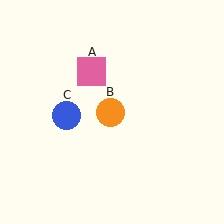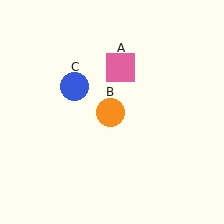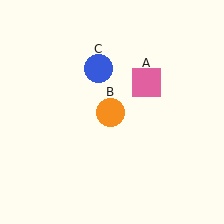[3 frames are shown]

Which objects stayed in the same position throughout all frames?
Orange circle (object B) remained stationary.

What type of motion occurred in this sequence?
The pink square (object A), blue circle (object C) rotated clockwise around the center of the scene.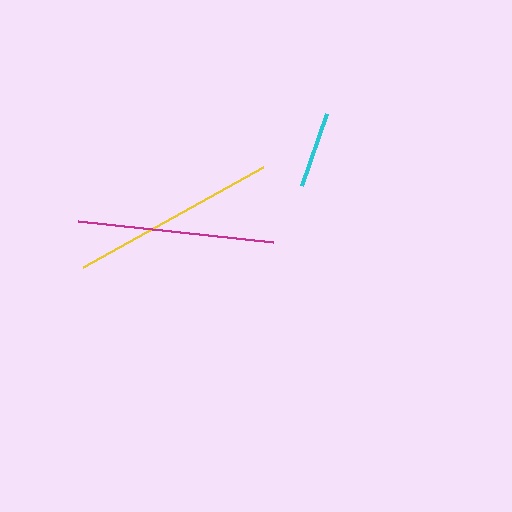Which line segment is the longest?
The yellow line is the longest at approximately 206 pixels.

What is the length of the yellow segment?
The yellow segment is approximately 206 pixels long.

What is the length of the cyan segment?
The cyan segment is approximately 77 pixels long.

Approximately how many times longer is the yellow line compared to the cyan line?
The yellow line is approximately 2.7 times the length of the cyan line.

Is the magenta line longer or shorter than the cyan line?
The magenta line is longer than the cyan line.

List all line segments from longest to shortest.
From longest to shortest: yellow, magenta, cyan.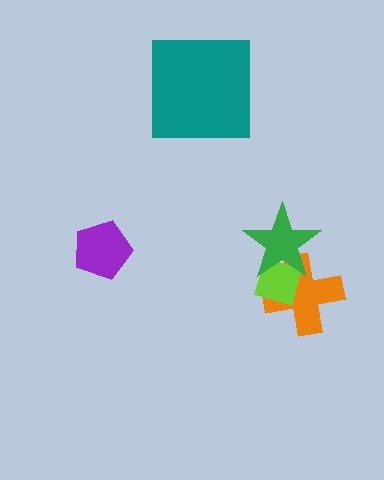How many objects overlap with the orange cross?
2 objects overlap with the orange cross.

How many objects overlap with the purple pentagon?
0 objects overlap with the purple pentagon.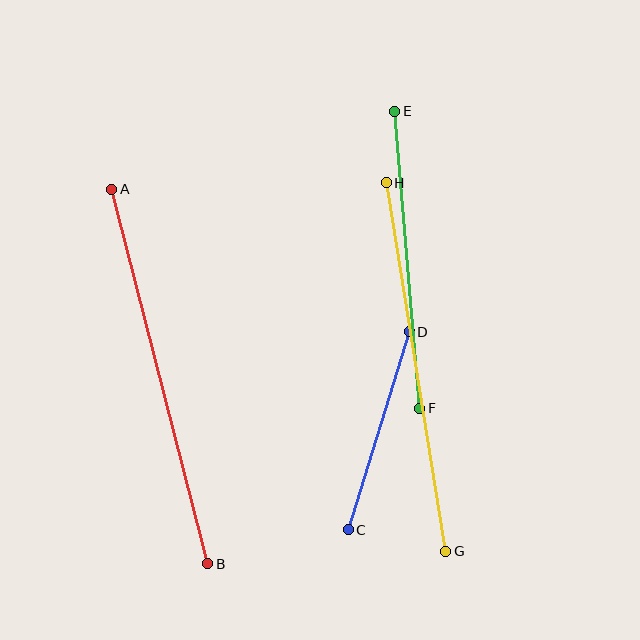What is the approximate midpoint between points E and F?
The midpoint is at approximately (407, 260) pixels.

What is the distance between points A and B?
The distance is approximately 387 pixels.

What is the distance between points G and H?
The distance is approximately 373 pixels.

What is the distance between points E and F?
The distance is approximately 298 pixels.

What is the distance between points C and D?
The distance is approximately 207 pixels.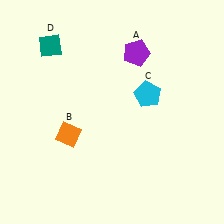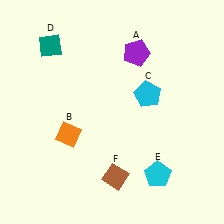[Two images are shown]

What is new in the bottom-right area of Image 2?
A brown diamond (F) was added in the bottom-right area of Image 2.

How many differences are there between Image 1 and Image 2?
There are 2 differences between the two images.